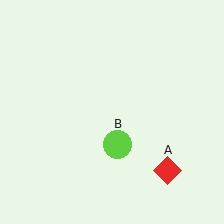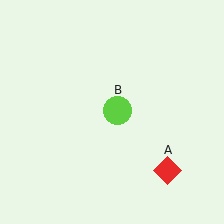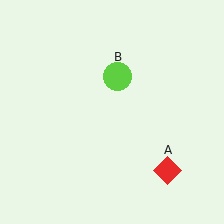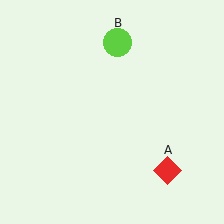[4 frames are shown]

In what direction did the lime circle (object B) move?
The lime circle (object B) moved up.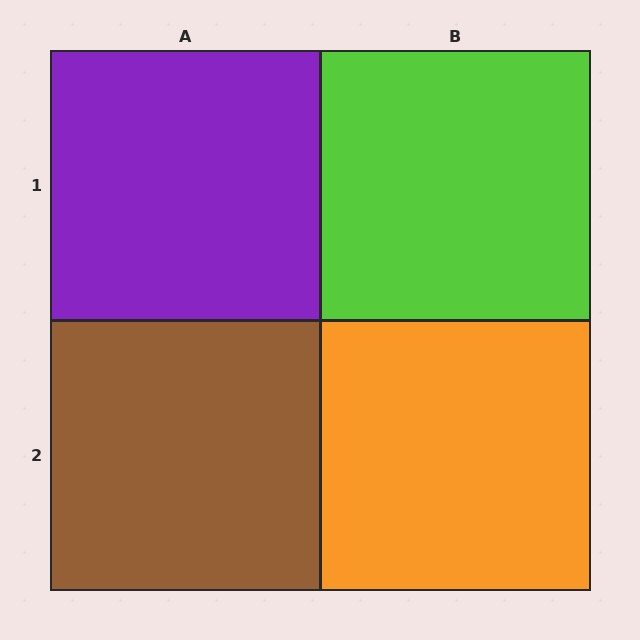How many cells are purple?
1 cell is purple.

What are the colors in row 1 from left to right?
Purple, lime.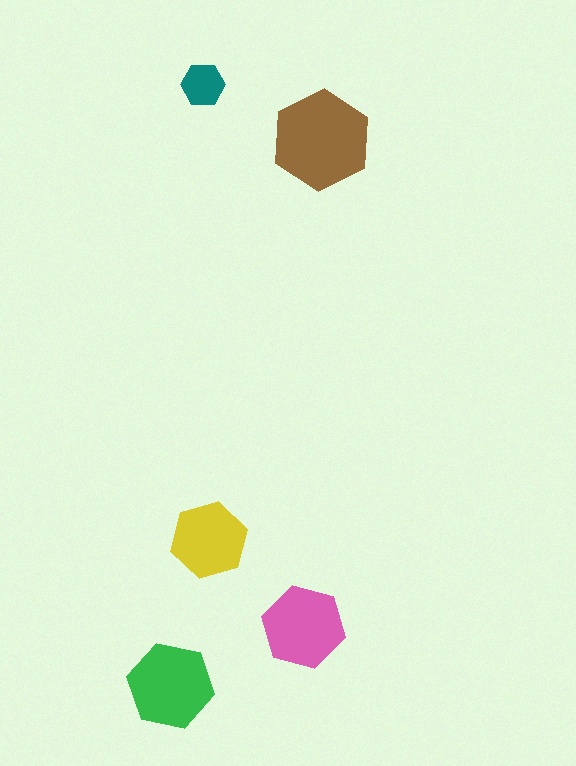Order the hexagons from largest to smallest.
the brown one, the green one, the pink one, the yellow one, the teal one.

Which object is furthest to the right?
The brown hexagon is rightmost.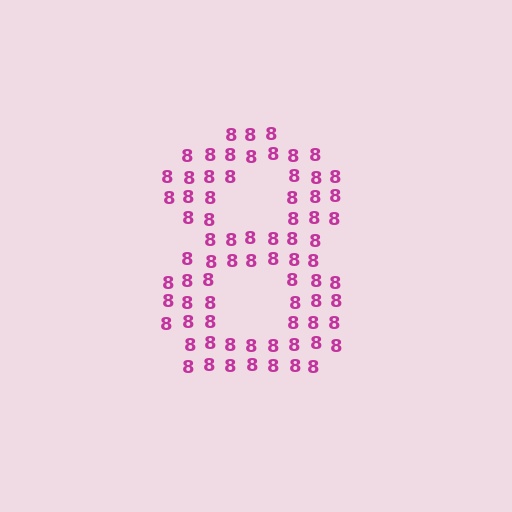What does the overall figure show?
The overall figure shows the digit 8.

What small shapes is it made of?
It is made of small digit 8's.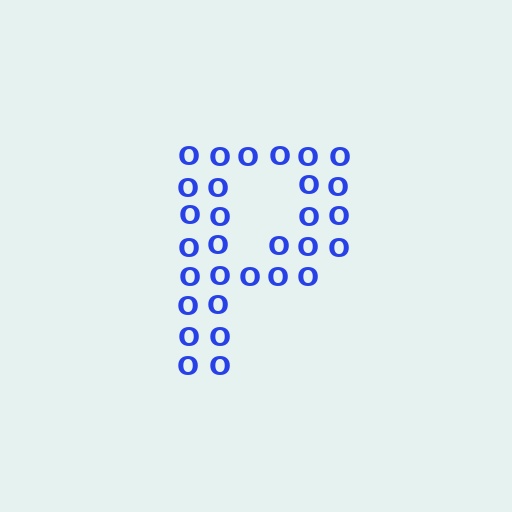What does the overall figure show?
The overall figure shows the letter P.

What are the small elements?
The small elements are letter O's.